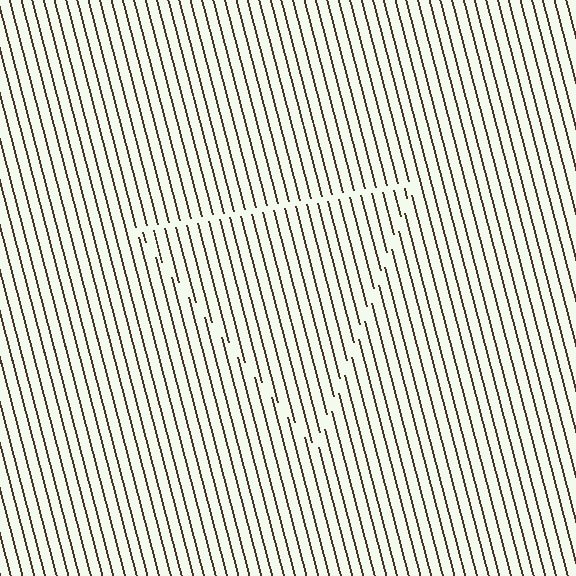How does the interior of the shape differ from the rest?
The interior of the shape contains the same grating, shifted by half a period — the contour is defined by the phase discontinuity where line-ends from the inner and outer gratings abut.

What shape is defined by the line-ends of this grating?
An illusory triangle. The interior of the shape contains the same grating, shifted by half a period — the contour is defined by the phase discontinuity where line-ends from the inner and outer gratings abut.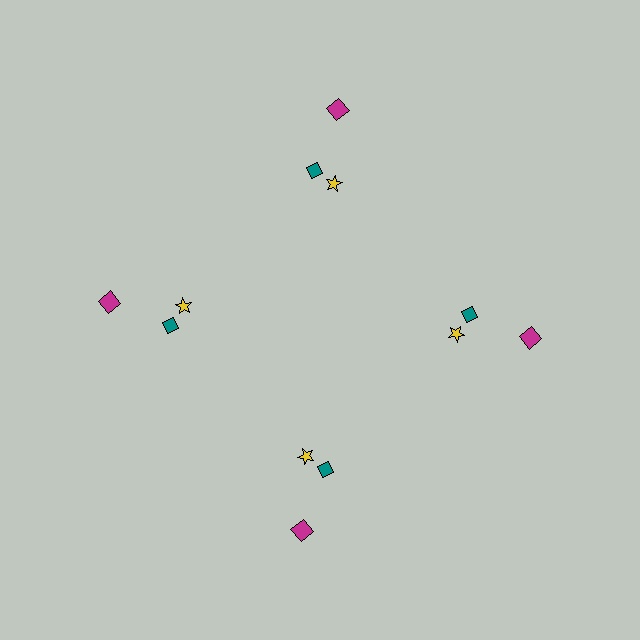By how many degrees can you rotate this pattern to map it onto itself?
The pattern maps onto itself every 90 degrees of rotation.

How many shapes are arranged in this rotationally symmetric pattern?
There are 12 shapes, arranged in 4 groups of 3.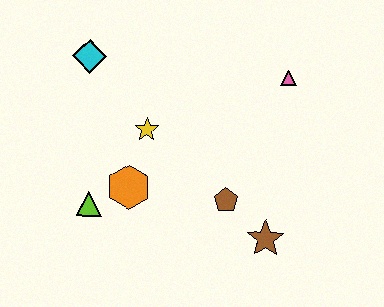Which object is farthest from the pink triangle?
The lime triangle is farthest from the pink triangle.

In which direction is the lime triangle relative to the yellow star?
The lime triangle is below the yellow star.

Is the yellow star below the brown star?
No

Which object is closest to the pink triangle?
The brown pentagon is closest to the pink triangle.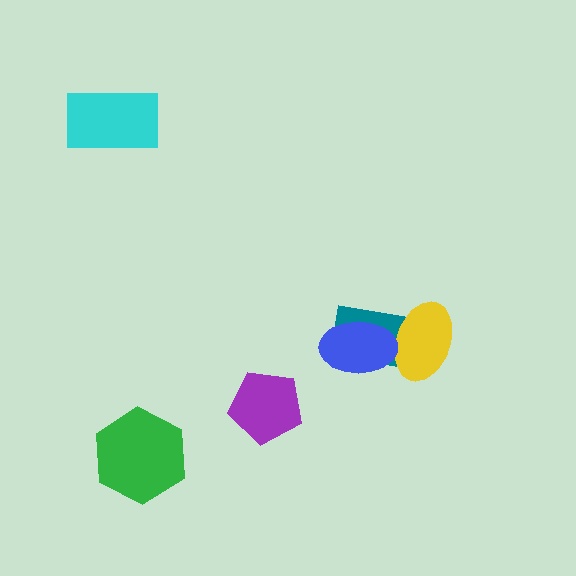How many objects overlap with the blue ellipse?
2 objects overlap with the blue ellipse.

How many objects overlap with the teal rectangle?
2 objects overlap with the teal rectangle.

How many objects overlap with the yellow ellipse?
2 objects overlap with the yellow ellipse.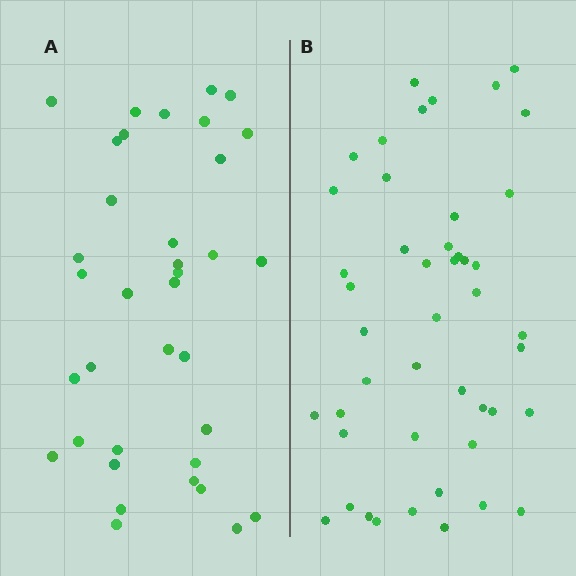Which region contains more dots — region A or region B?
Region B (the right region) has more dots.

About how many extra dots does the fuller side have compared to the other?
Region B has roughly 10 or so more dots than region A.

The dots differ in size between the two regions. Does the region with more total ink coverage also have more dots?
No. Region A has more total ink coverage because its dots are larger, but region B actually contains more individual dots. Total area can be misleading — the number of items is what matters here.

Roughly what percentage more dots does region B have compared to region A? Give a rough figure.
About 30% more.